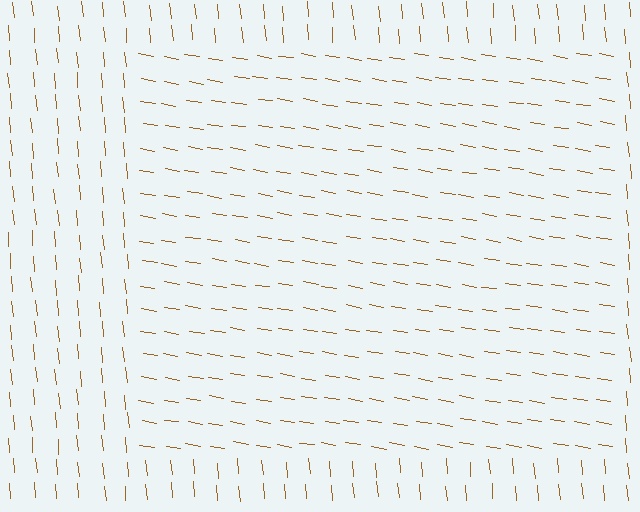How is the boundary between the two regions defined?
The boundary is defined purely by a change in line orientation (approximately 76 degrees difference). All lines are the same color and thickness.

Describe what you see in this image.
The image is filled with small brown line segments. A rectangle region in the image has lines oriented differently from the surrounding lines, creating a visible texture boundary.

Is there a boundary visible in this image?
Yes, there is a texture boundary formed by a change in line orientation.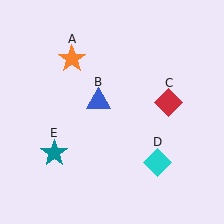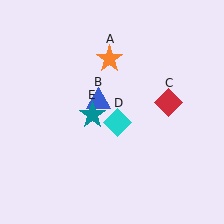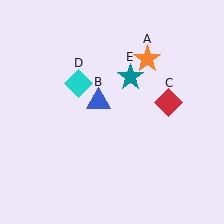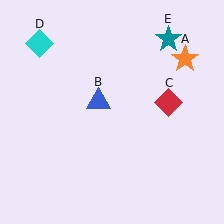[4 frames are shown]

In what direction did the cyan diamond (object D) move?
The cyan diamond (object D) moved up and to the left.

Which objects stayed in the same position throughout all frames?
Blue triangle (object B) and red diamond (object C) remained stationary.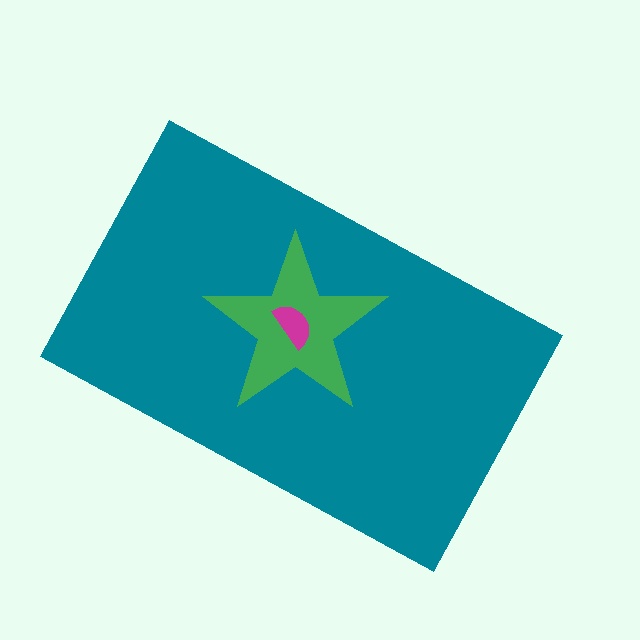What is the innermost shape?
The magenta semicircle.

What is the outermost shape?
The teal rectangle.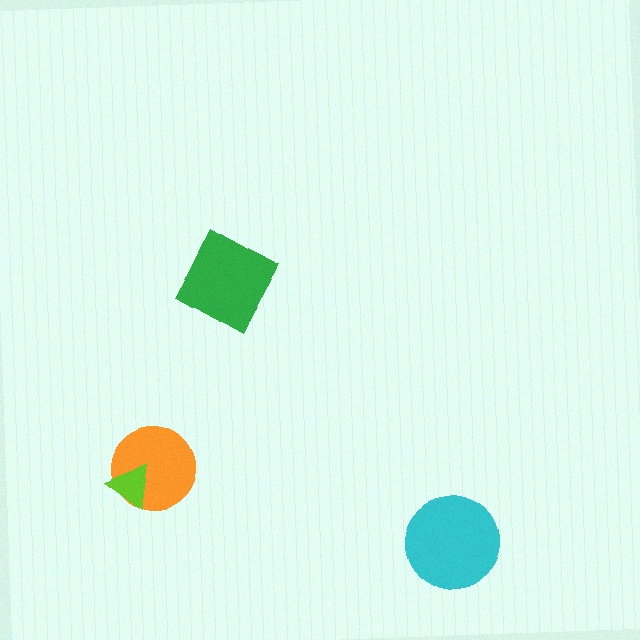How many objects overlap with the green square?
0 objects overlap with the green square.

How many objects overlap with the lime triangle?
1 object overlaps with the lime triangle.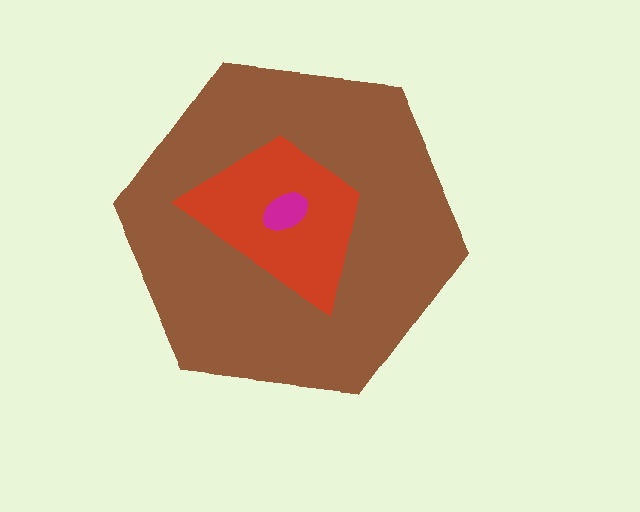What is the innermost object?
The magenta ellipse.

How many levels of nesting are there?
3.